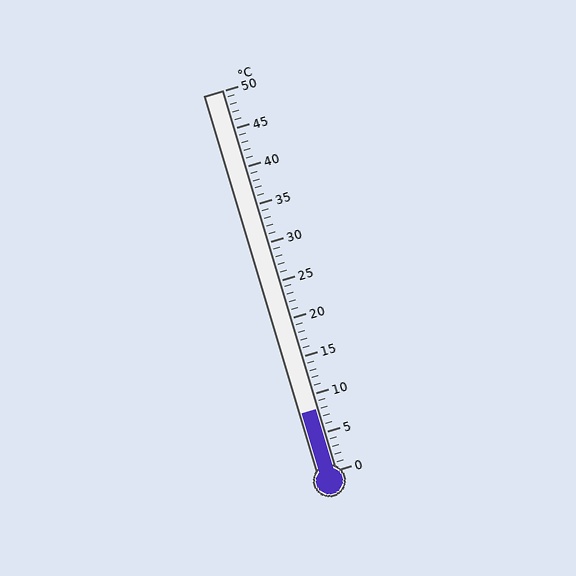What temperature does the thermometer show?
The thermometer shows approximately 8°C.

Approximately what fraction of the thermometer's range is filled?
The thermometer is filled to approximately 15% of its range.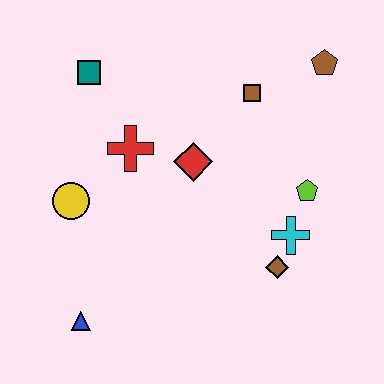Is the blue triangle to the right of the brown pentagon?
No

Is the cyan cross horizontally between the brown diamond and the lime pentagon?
Yes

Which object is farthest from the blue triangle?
The brown pentagon is farthest from the blue triangle.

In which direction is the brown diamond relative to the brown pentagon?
The brown diamond is below the brown pentagon.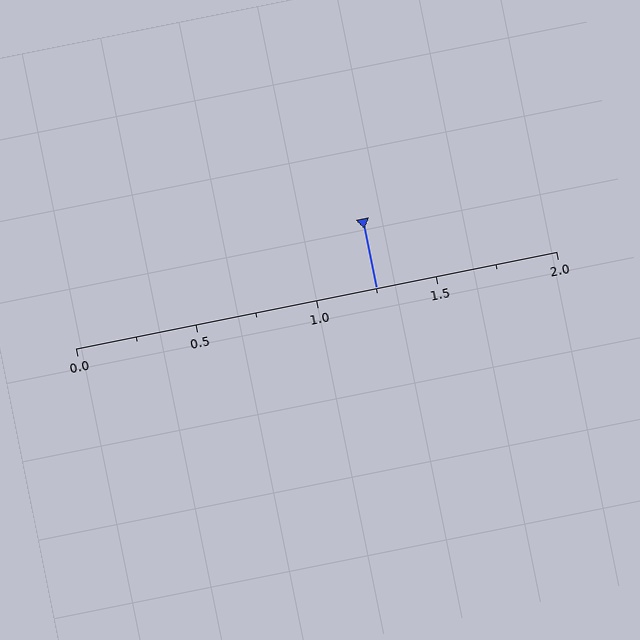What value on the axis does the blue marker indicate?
The marker indicates approximately 1.25.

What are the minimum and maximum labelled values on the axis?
The axis runs from 0.0 to 2.0.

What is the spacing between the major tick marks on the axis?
The major ticks are spaced 0.5 apart.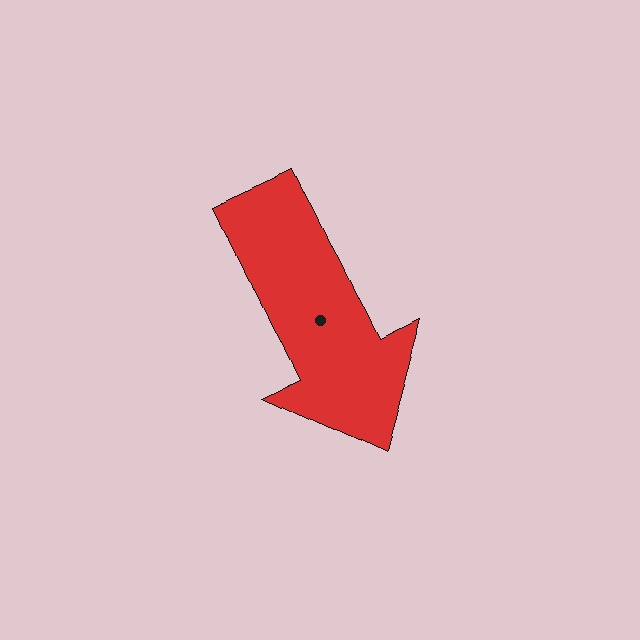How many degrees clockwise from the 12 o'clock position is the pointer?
Approximately 155 degrees.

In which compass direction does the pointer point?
Southeast.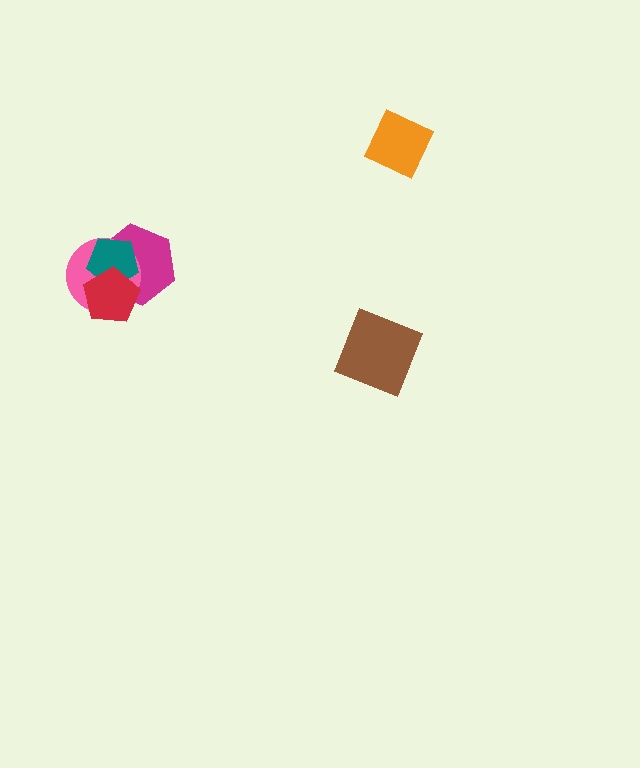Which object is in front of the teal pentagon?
The red pentagon is in front of the teal pentagon.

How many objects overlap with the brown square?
0 objects overlap with the brown square.